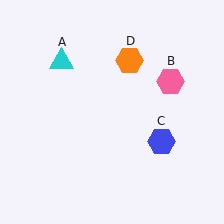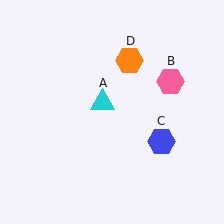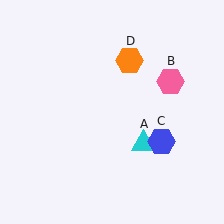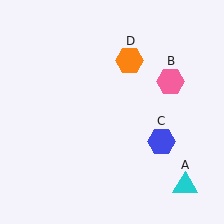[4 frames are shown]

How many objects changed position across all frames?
1 object changed position: cyan triangle (object A).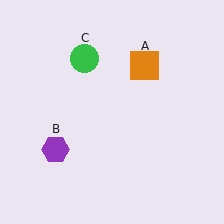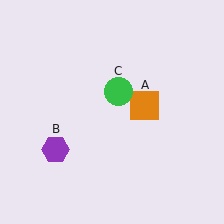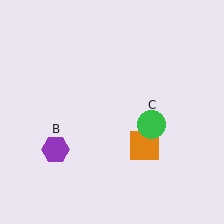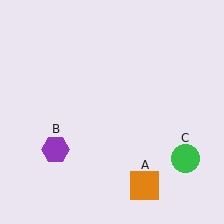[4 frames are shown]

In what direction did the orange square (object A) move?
The orange square (object A) moved down.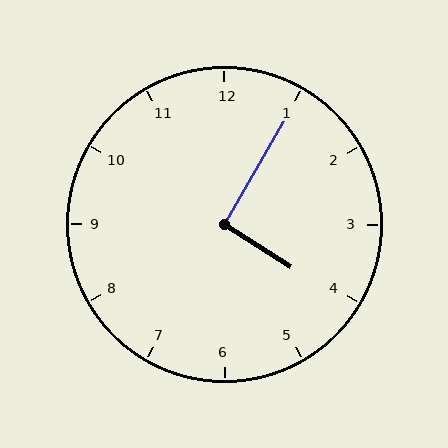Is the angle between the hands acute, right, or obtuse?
It is right.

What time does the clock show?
4:05.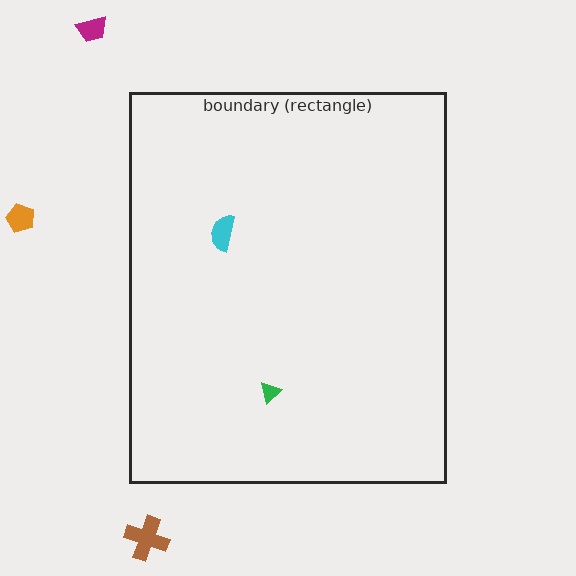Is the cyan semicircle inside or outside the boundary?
Inside.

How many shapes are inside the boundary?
2 inside, 3 outside.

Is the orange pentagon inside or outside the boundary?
Outside.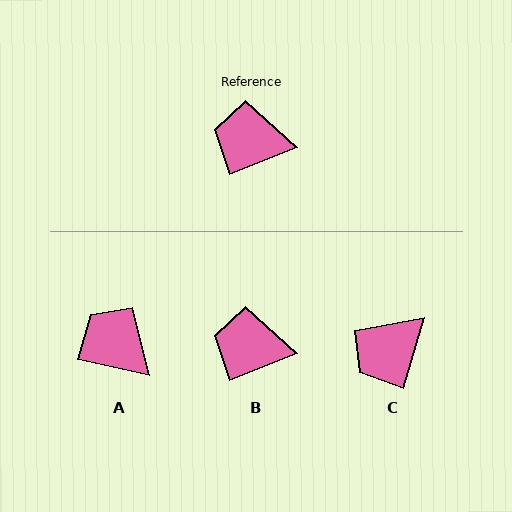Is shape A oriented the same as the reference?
No, it is off by about 34 degrees.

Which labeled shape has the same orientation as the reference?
B.